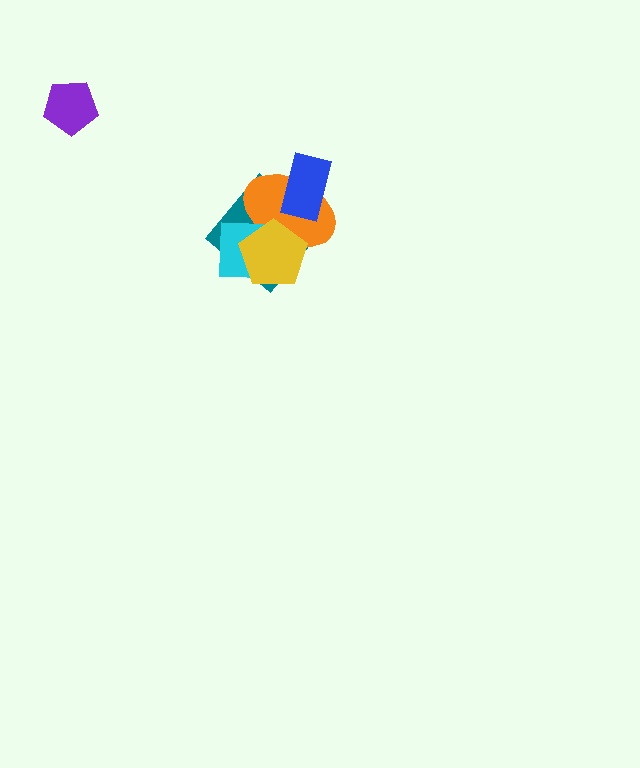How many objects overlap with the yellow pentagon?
3 objects overlap with the yellow pentagon.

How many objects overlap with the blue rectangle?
2 objects overlap with the blue rectangle.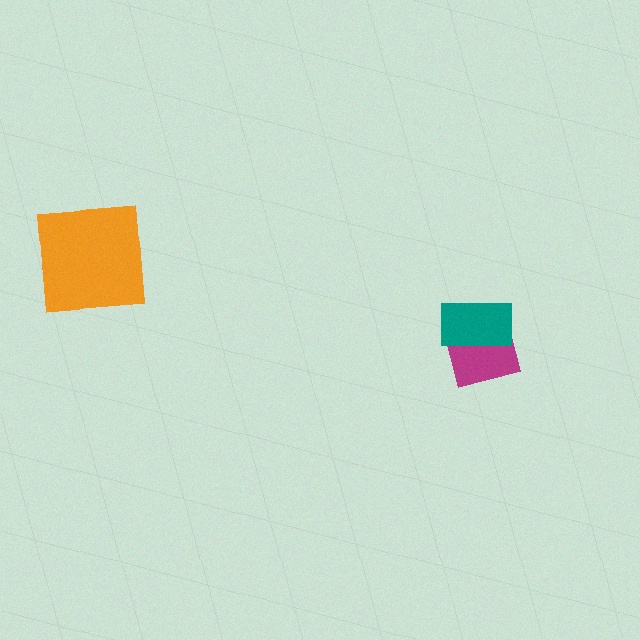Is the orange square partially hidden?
No, no other shape covers it.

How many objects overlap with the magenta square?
1 object overlaps with the magenta square.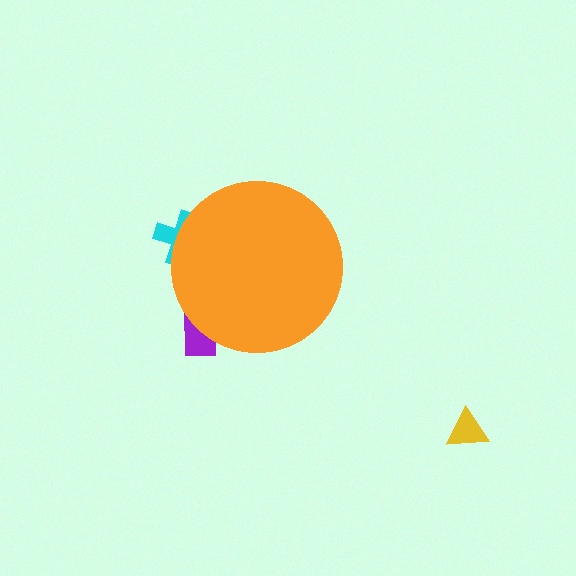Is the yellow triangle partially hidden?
No, the yellow triangle is fully visible.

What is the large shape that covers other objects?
An orange circle.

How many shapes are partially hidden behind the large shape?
2 shapes are partially hidden.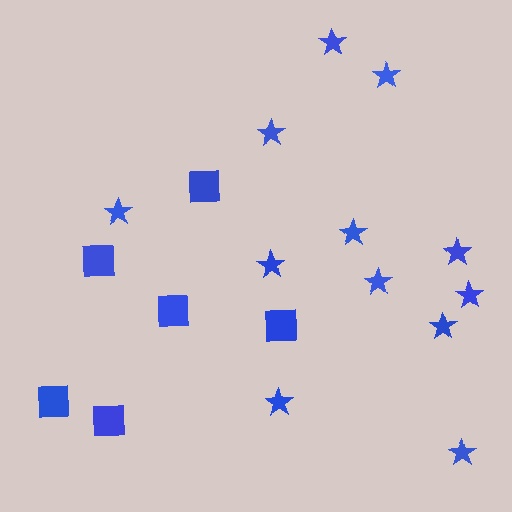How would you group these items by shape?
There are 2 groups: one group of stars (12) and one group of squares (6).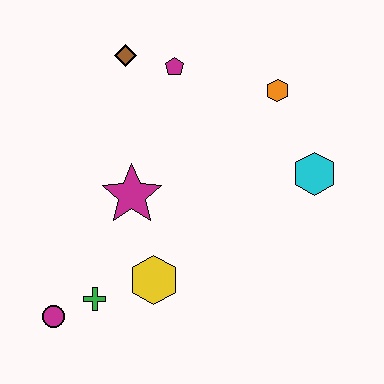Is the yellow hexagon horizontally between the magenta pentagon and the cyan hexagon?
No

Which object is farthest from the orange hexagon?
The magenta circle is farthest from the orange hexagon.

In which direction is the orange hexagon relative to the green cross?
The orange hexagon is above the green cross.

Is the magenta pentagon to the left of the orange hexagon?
Yes